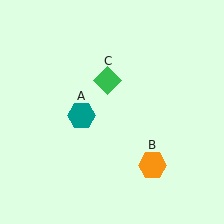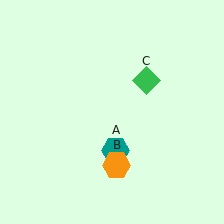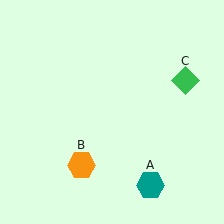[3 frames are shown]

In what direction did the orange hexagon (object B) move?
The orange hexagon (object B) moved left.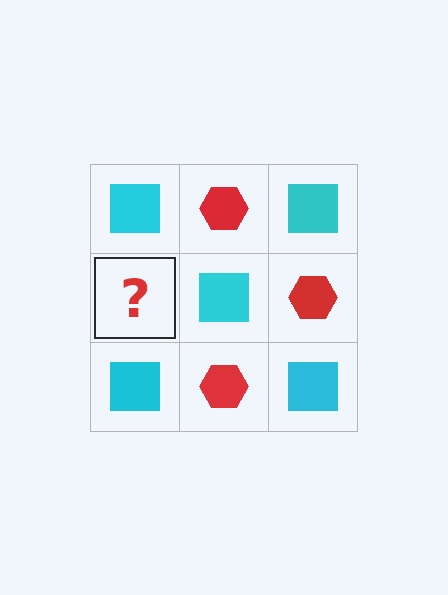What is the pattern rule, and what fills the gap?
The rule is that it alternates cyan square and red hexagon in a checkerboard pattern. The gap should be filled with a red hexagon.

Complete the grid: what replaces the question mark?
The question mark should be replaced with a red hexagon.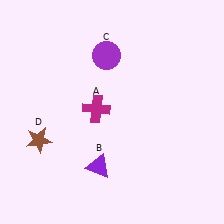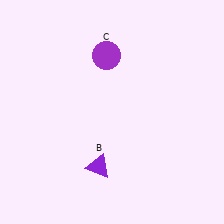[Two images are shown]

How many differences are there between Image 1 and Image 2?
There are 2 differences between the two images.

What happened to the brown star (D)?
The brown star (D) was removed in Image 2. It was in the bottom-left area of Image 1.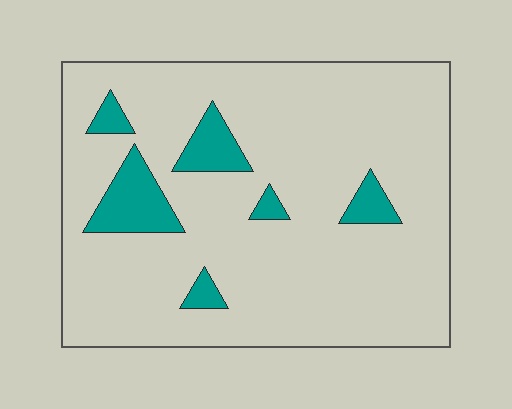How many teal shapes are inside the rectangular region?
6.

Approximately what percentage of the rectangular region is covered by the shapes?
Approximately 10%.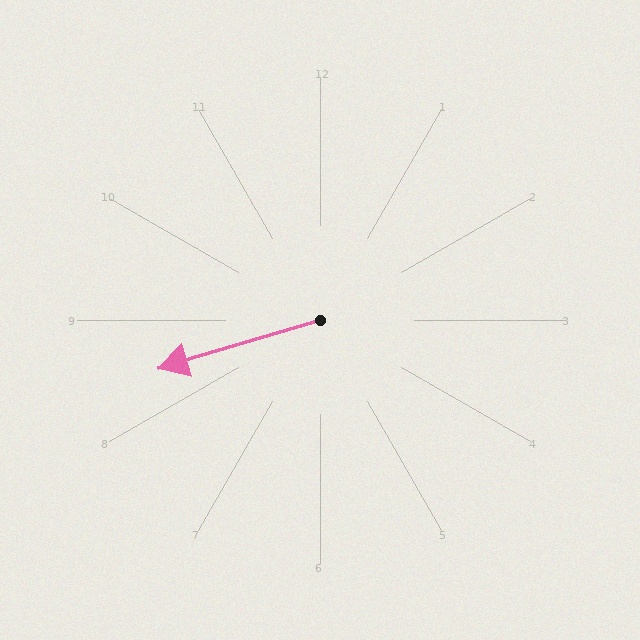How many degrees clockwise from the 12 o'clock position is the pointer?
Approximately 253 degrees.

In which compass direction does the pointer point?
West.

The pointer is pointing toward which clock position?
Roughly 8 o'clock.